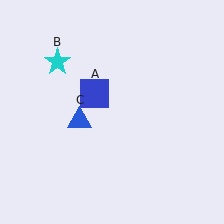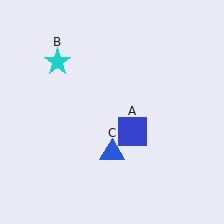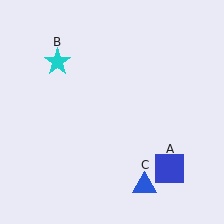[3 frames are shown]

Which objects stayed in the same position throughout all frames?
Cyan star (object B) remained stationary.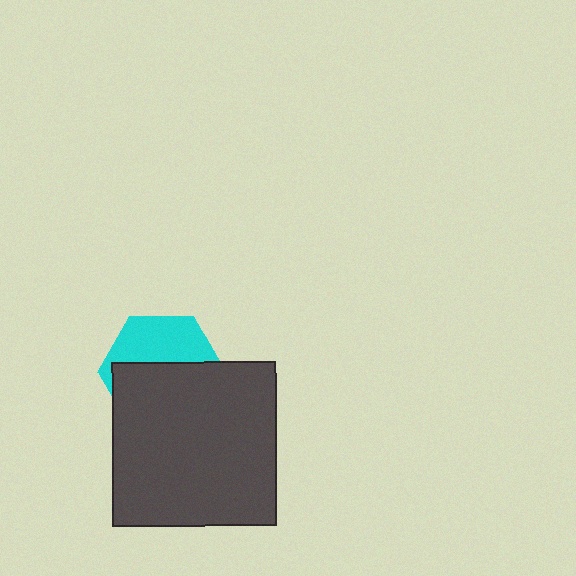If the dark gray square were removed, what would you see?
You would see the complete cyan hexagon.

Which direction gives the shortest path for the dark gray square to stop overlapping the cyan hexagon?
Moving down gives the shortest separation.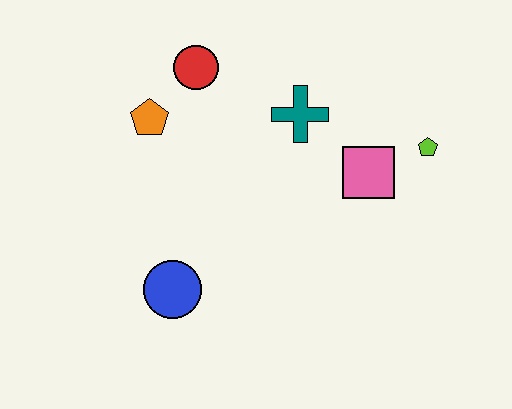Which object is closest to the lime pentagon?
The pink square is closest to the lime pentagon.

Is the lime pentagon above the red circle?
No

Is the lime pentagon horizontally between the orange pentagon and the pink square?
No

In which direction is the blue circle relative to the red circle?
The blue circle is below the red circle.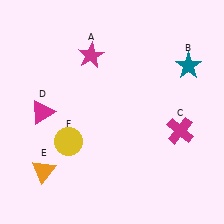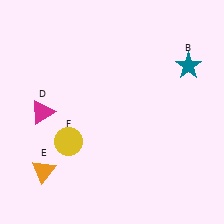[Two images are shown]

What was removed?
The magenta star (A), the magenta cross (C) were removed in Image 2.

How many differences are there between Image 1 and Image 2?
There are 2 differences between the two images.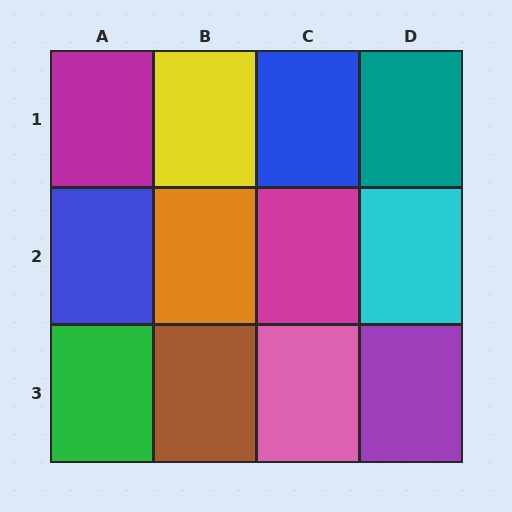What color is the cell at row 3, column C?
Pink.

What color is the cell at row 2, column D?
Cyan.